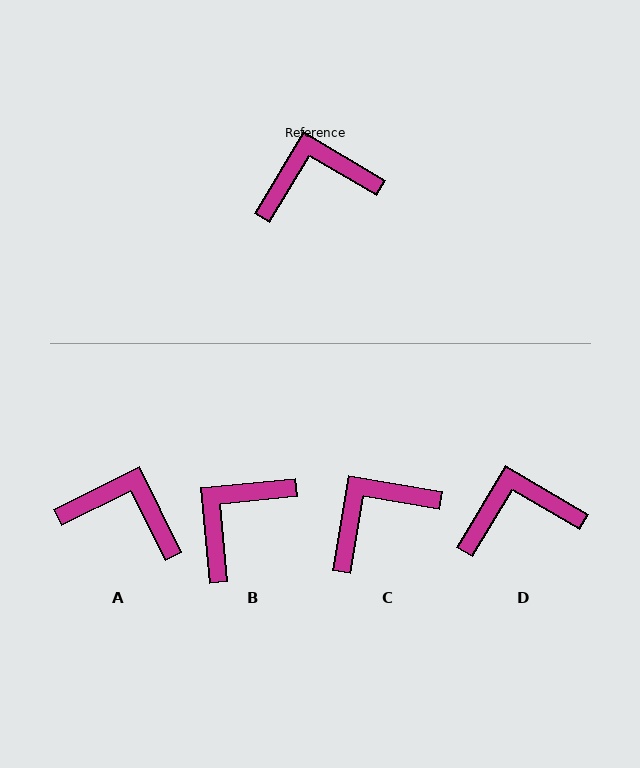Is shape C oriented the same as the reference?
No, it is off by about 21 degrees.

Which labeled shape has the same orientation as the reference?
D.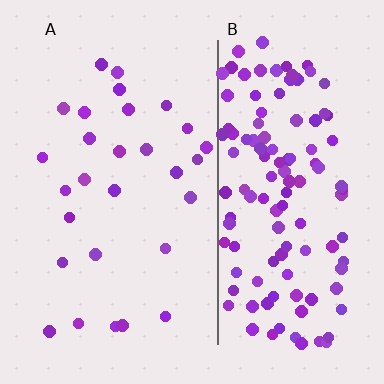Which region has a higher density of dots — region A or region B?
B (the right).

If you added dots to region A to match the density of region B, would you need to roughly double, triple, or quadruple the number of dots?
Approximately quadruple.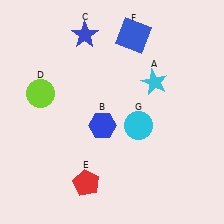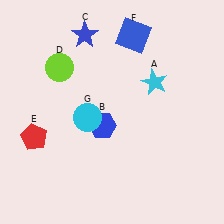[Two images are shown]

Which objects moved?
The objects that moved are: the lime circle (D), the red pentagon (E), the cyan circle (G).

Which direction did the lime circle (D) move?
The lime circle (D) moved up.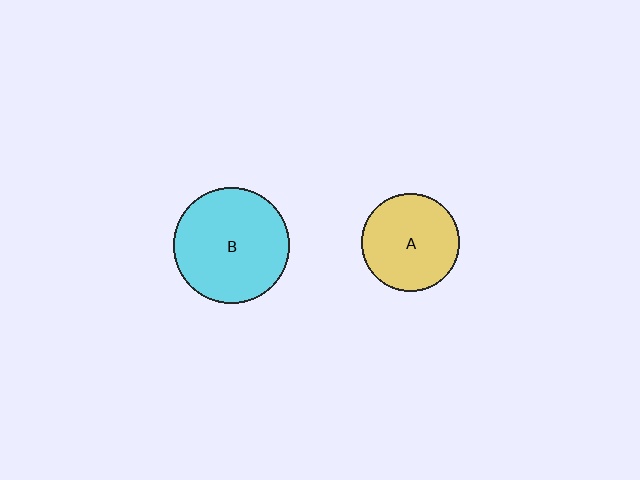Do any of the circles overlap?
No, none of the circles overlap.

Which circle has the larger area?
Circle B (cyan).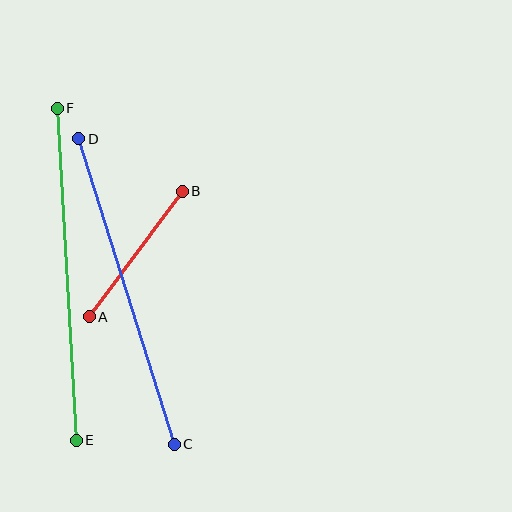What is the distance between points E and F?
The distance is approximately 332 pixels.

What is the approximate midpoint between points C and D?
The midpoint is at approximately (127, 292) pixels.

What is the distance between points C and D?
The distance is approximately 320 pixels.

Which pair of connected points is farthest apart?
Points E and F are farthest apart.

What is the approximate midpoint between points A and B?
The midpoint is at approximately (136, 254) pixels.